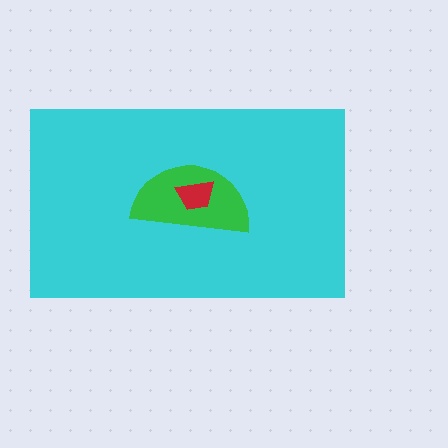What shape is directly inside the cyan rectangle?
The green semicircle.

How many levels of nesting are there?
3.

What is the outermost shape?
The cyan rectangle.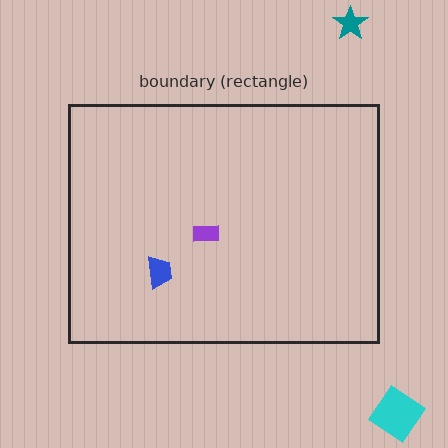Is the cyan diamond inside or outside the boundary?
Outside.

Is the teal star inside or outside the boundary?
Outside.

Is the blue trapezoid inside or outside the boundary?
Inside.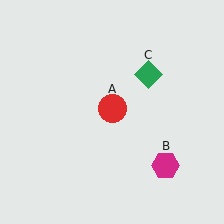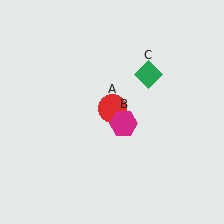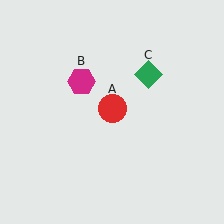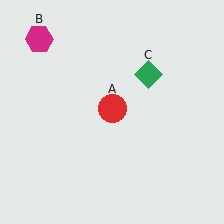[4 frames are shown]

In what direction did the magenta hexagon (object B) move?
The magenta hexagon (object B) moved up and to the left.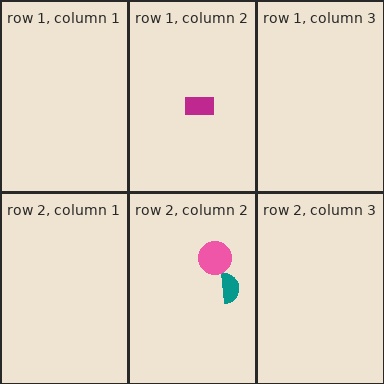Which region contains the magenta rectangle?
The row 1, column 2 region.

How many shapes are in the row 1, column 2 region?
1.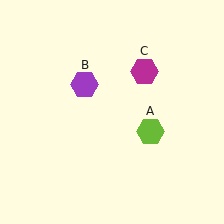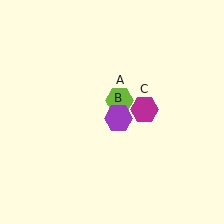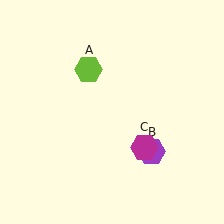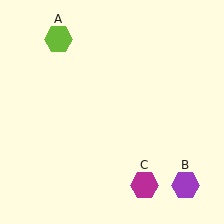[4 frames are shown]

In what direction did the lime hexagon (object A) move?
The lime hexagon (object A) moved up and to the left.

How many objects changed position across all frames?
3 objects changed position: lime hexagon (object A), purple hexagon (object B), magenta hexagon (object C).